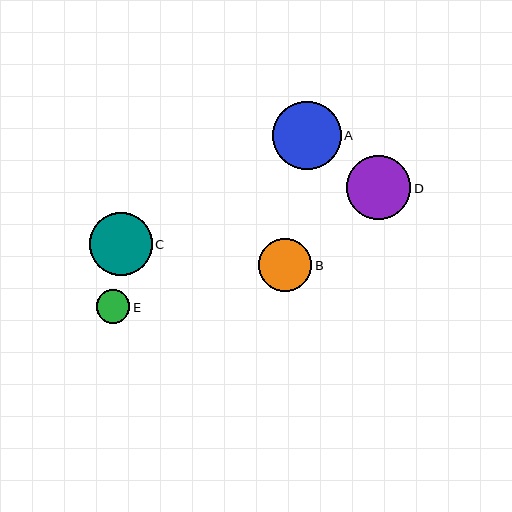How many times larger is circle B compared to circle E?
Circle B is approximately 1.6 times the size of circle E.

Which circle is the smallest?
Circle E is the smallest with a size of approximately 33 pixels.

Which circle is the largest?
Circle A is the largest with a size of approximately 69 pixels.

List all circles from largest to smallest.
From largest to smallest: A, D, C, B, E.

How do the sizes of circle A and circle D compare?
Circle A and circle D are approximately the same size.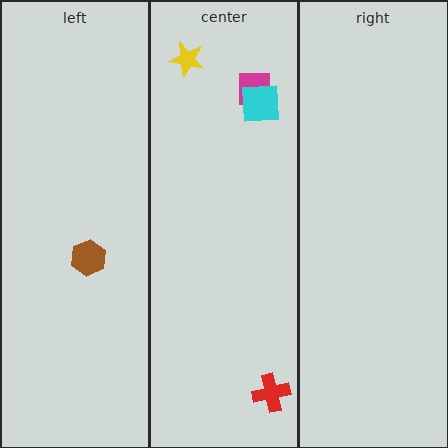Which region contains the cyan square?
The center region.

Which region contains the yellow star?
The center region.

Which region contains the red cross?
The center region.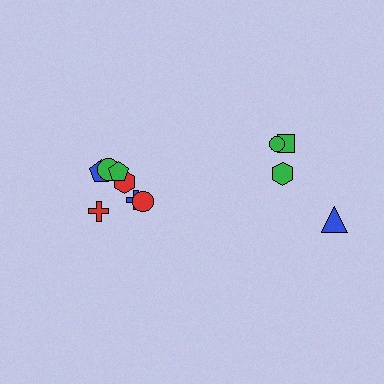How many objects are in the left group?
There are 7 objects.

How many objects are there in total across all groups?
There are 11 objects.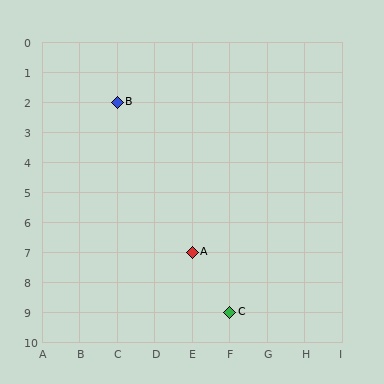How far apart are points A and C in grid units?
Points A and C are 1 column and 2 rows apart (about 2.2 grid units diagonally).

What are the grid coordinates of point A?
Point A is at grid coordinates (E, 7).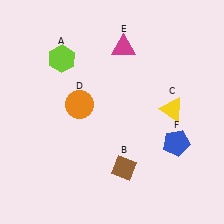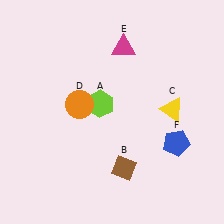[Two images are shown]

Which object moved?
The lime hexagon (A) moved down.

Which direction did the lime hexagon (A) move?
The lime hexagon (A) moved down.